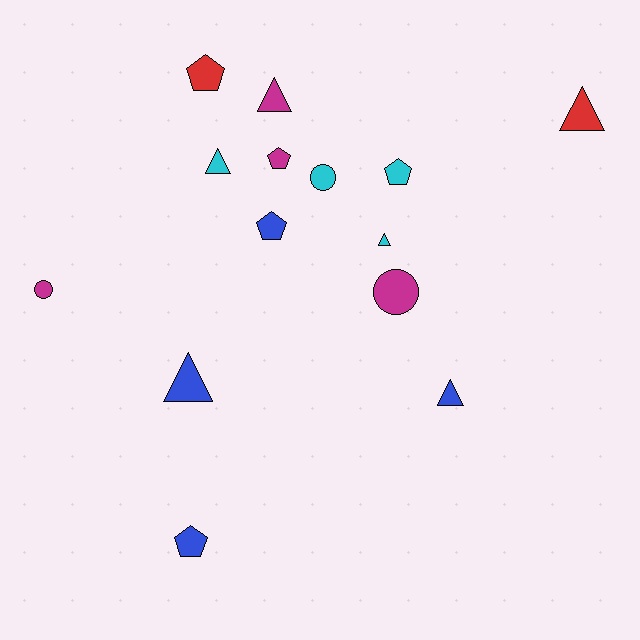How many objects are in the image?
There are 14 objects.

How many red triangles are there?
There is 1 red triangle.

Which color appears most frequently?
Cyan, with 4 objects.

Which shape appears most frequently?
Triangle, with 6 objects.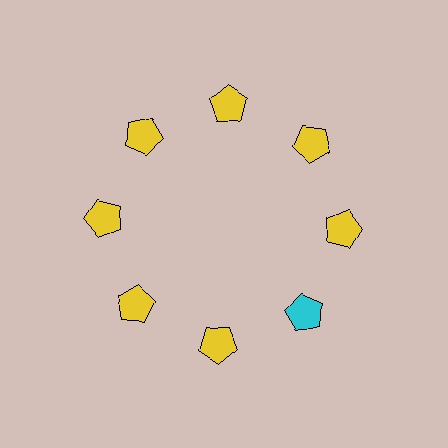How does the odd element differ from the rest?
It has a different color: cyan instead of yellow.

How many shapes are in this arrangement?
There are 8 shapes arranged in a ring pattern.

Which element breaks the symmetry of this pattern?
The cyan pentagon at roughly the 4 o'clock position breaks the symmetry. All other shapes are yellow pentagons.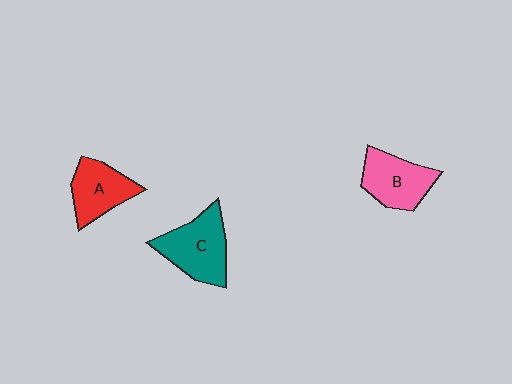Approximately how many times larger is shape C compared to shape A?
Approximately 1.3 times.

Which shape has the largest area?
Shape C (teal).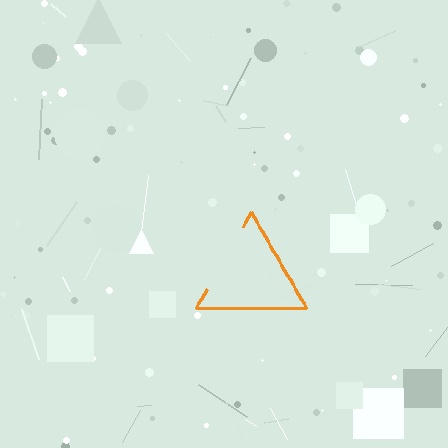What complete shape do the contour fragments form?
The contour fragments form a triangle.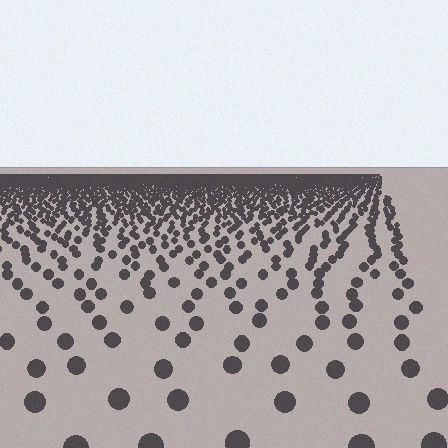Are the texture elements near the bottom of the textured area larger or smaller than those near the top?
Larger. Near the bottom, elements are closer to the viewer and appear at a bigger on-screen size.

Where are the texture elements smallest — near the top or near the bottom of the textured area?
Near the top.